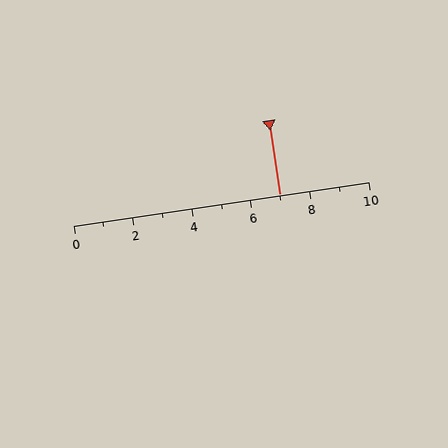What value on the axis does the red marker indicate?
The marker indicates approximately 7.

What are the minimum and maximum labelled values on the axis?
The axis runs from 0 to 10.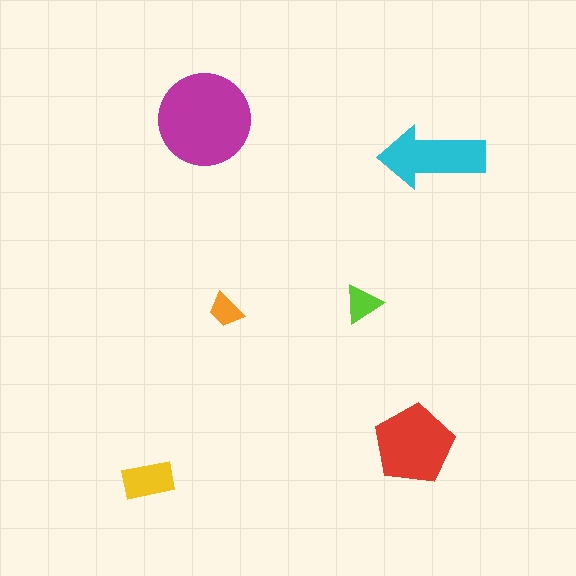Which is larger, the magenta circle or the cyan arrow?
The magenta circle.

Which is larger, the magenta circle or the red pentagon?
The magenta circle.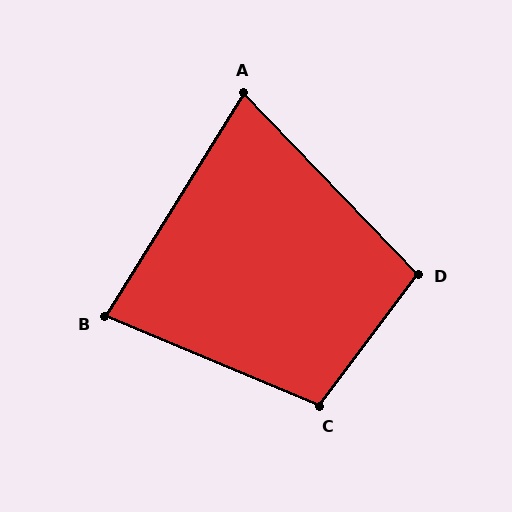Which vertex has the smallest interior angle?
A, at approximately 76 degrees.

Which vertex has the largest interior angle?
C, at approximately 104 degrees.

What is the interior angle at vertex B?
Approximately 81 degrees (acute).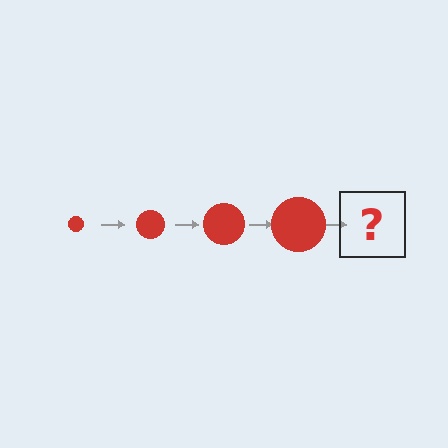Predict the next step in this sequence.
The next step is a red circle, larger than the previous one.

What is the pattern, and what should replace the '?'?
The pattern is that the circle gets progressively larger each step. The '?' should be a red circle, larger than the previous one.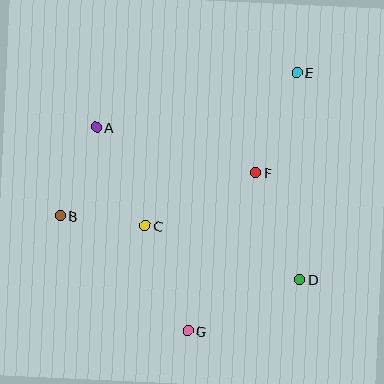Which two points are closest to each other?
Points B and C are closest to each other.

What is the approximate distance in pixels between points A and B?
The distance between A and B is approximately 95 pixels.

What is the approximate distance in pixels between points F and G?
The distance between F and G is approximately 172 pixels.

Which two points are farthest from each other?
Points E and G are farthest from each other.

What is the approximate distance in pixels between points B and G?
The distance between B and G is approximately 172 pixels.